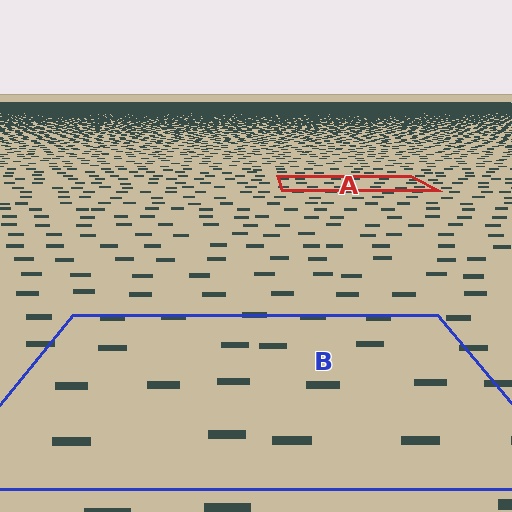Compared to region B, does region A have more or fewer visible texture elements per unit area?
Region A has more texture elements per unit area — they are packed more densely because it is farther away.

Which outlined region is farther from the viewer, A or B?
Region A is farther from the viewer — the texture elements inside it appear smaller and more densely packed.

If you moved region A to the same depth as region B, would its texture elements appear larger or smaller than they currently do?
They would appear larger. At a closer depth, the same texture elements are projected at a bigger on-screen size.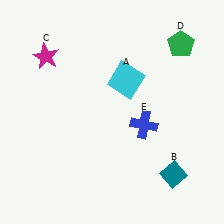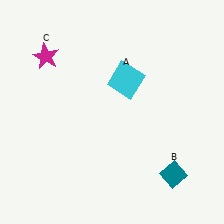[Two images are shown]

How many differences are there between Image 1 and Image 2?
There are 2 differences between the two images.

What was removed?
The blue cross (E), the green pentagon (D) were removed in Image 2.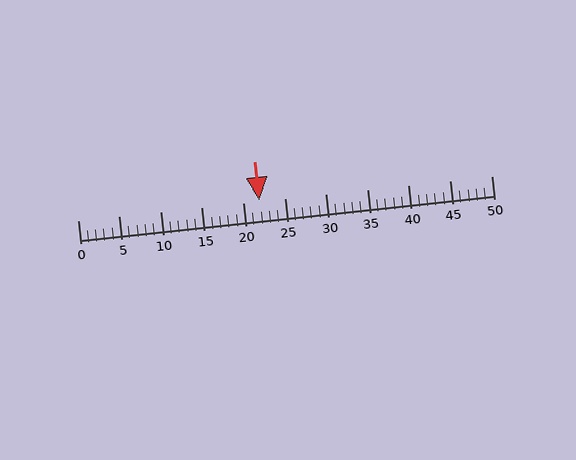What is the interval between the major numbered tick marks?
The major tick marks are spaced 5 units apart.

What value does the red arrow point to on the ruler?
The red arrow points to approximately 22.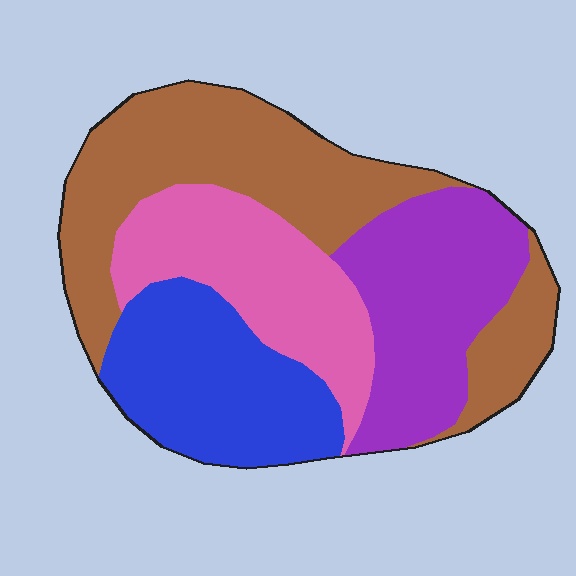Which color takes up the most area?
Brown, at roughly 35%.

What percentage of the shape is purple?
Purple takes up less than a quarter of the shape.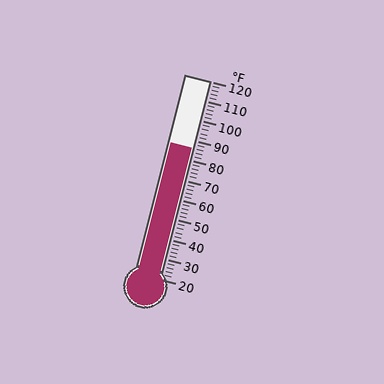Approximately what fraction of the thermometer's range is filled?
The thermometer is filled to approximately 65% of its range.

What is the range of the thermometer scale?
The thermometer scale ranges from 20°F to 120°F.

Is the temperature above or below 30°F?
The temperature is above 30°F.